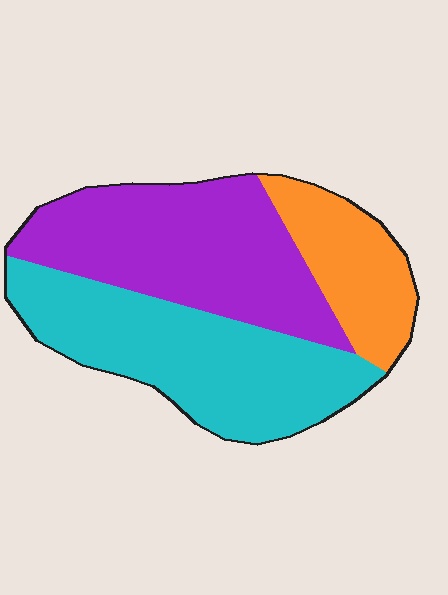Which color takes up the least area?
Orange, at roughly 20%.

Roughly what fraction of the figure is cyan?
Cyan covers about 40% of the figure.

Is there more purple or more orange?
Purple.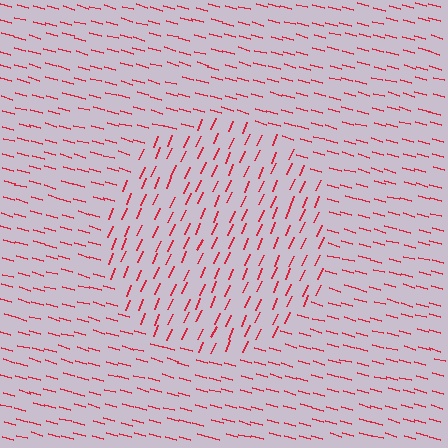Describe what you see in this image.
The image is filled with small red line segments. A circle region in the image has lines oriented differently from the surrounding lines, creating a visible texture boundary.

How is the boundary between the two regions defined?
The boundary is defined purely by a change in line orientation (approximately 82 degrees difference). All lines are the same color and thickness.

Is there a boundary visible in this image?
Yes, there is a texture boundary formed by a change in line orientation.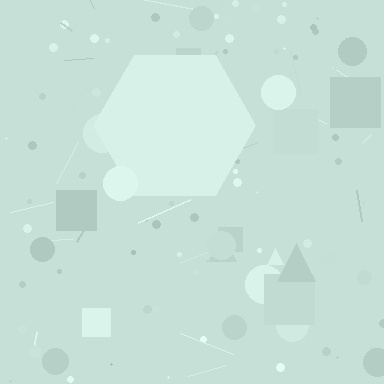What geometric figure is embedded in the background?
A hexagon is embedded in the background.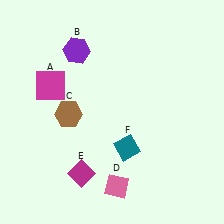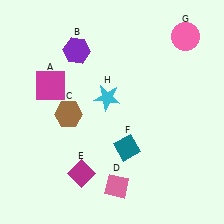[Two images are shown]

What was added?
A pink circle (G), a cyan star (H) were added in Image 2.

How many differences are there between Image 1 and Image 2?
There are 2 differences between the two images.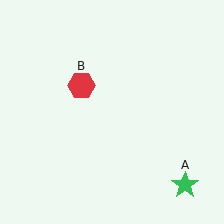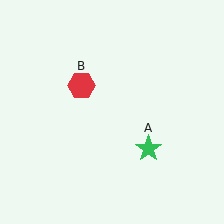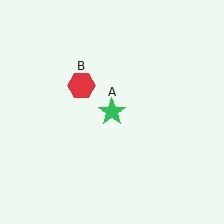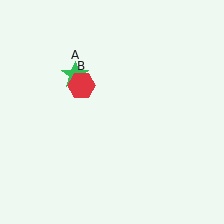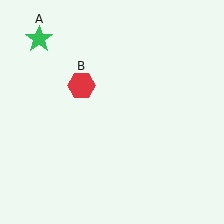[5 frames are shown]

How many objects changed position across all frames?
1 object changed position: green star (object A).